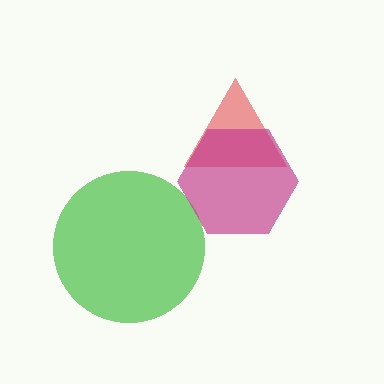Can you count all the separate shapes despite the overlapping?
Yes, there are 3 separate shapes.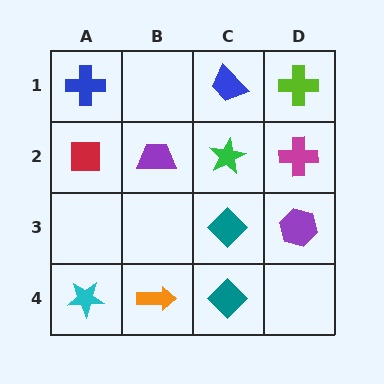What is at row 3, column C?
A teal diamond.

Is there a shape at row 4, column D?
No, that cell is empty.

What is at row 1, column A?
A blue cross.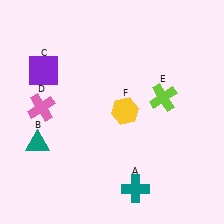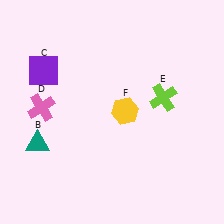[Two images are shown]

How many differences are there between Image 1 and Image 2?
There is 1 difference between the two images.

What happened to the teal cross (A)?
The teal cross (A) was removed in Image 2. It was in the bottom-right area of Image 1.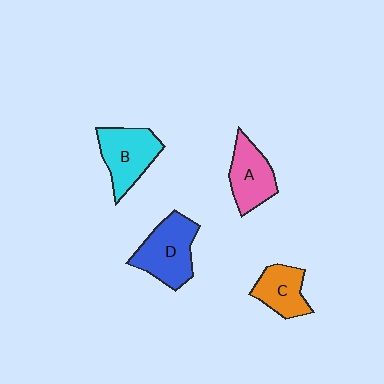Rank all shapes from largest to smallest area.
From largest to smallest: D (blue), B (cyan), A (pink), C (orange).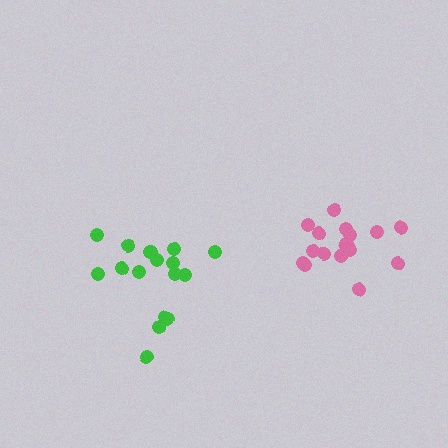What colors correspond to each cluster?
The clusters are colored: green, pink.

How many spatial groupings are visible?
There are 2 spatial groupings.